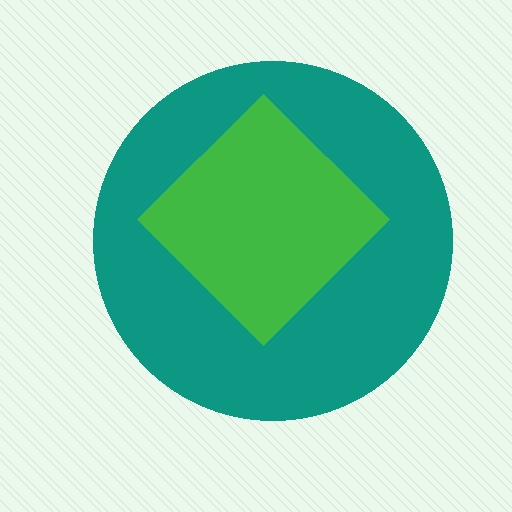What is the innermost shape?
The green diamond.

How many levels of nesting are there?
2.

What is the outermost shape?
The teal circle.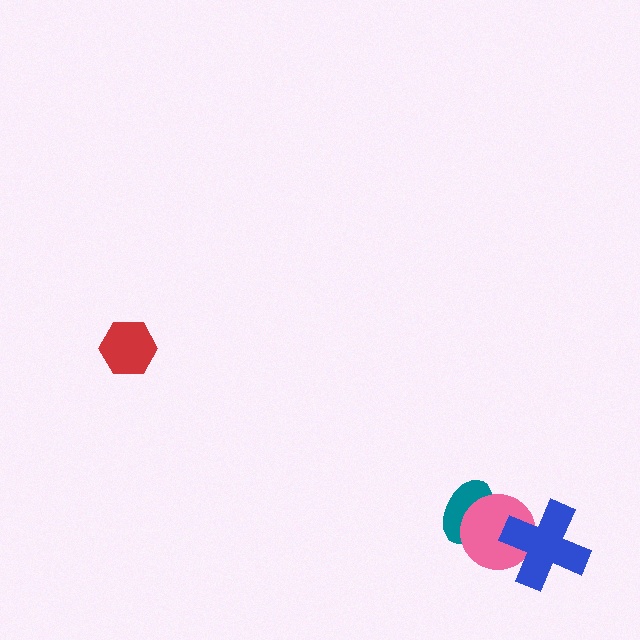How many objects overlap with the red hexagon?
0 objects overlap with the red hexagon.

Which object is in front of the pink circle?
The blue cross is in front of the pink circle.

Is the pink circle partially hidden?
Yes, it is partially covered by another shape.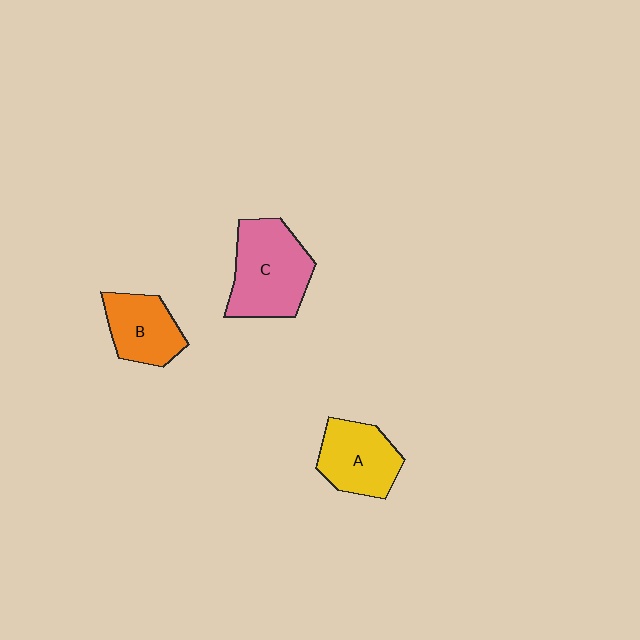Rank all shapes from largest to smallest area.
From largest to smallest: C (pink), A (yellow), B (orange).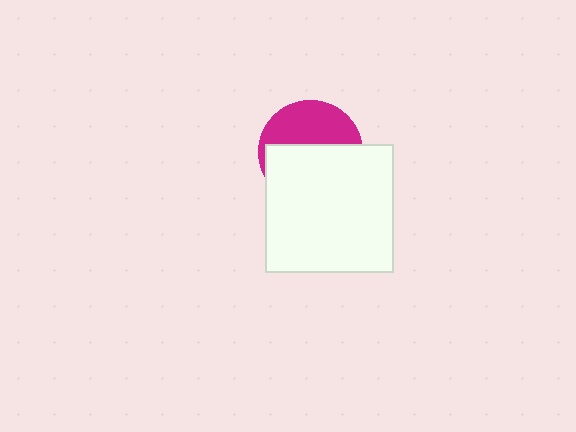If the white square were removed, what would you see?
You would see the complete magenta circle.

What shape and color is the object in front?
The object in front is a white square.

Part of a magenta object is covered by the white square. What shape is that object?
It is a circle.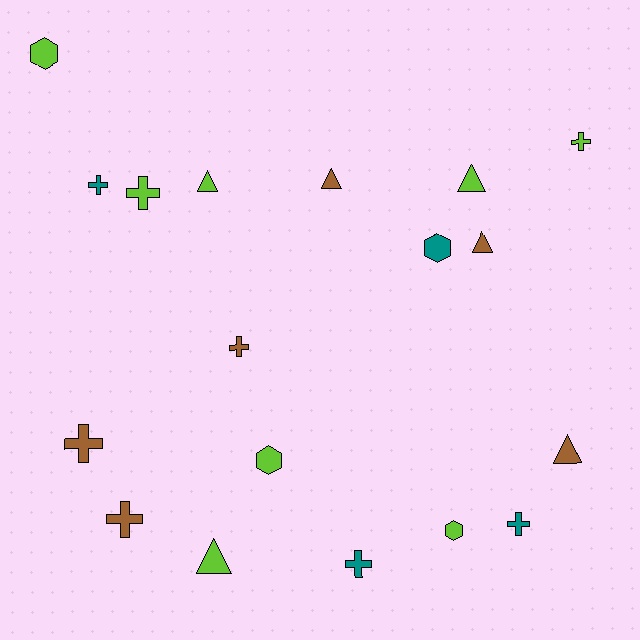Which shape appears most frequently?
Cross, with 8 objects.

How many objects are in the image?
There are 18 objects.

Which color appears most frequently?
Lime, with 8 objects.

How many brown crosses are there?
There are 3 brown crosses.